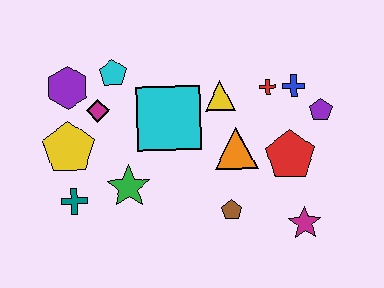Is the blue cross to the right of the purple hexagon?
Yes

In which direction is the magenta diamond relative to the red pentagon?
The magenta diamond is to the left of the red pentagon.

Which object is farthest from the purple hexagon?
The magenta star is farthest from the purple hexagon.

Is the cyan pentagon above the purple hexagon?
Yes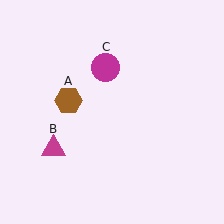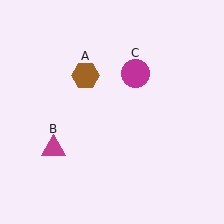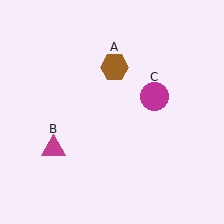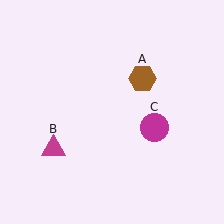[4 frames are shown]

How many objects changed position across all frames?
2 objects changed position: brown hexagon (object A), magenta circle (object C).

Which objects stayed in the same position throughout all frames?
Magenta triangle (object B) remained stationary.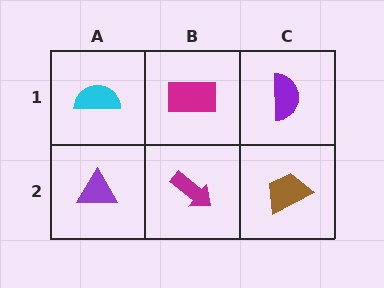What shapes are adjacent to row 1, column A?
A purple triangle (row 2, column A), a magenta rectangle (row 1, column B).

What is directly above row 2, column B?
A magenta rectangle.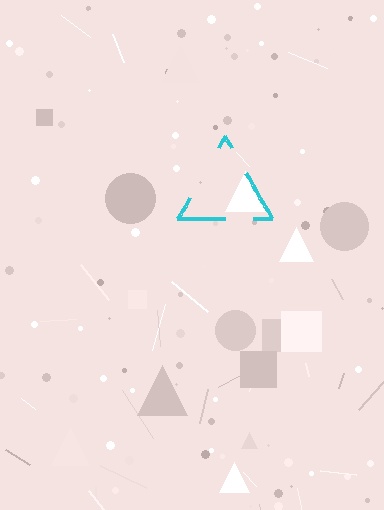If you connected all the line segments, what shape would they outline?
They would outline a triangle.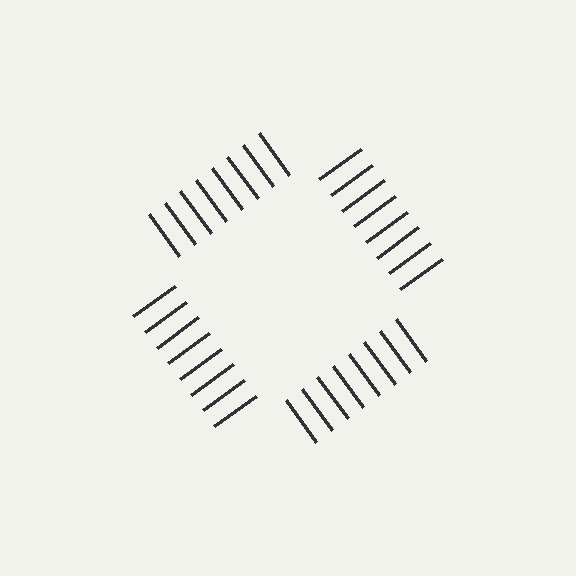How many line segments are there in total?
32 — 8 along each of the 4 edges.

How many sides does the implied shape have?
4 sides — the line-ends trace a square.